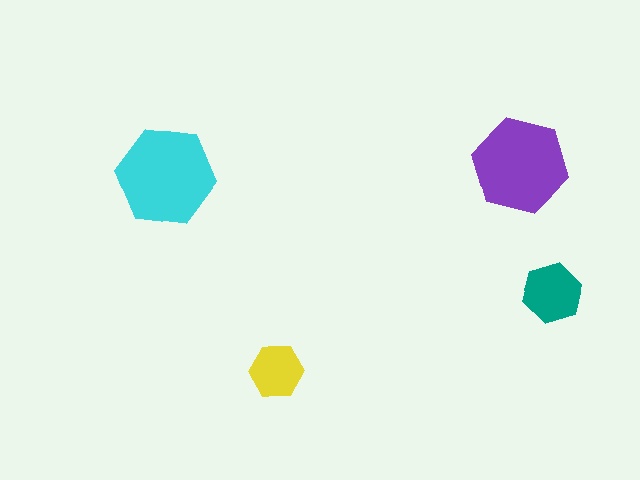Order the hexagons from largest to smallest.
the cyan one, the purple one, the teal one, the yellow one.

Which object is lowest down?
The yellow hexagon is bottommost.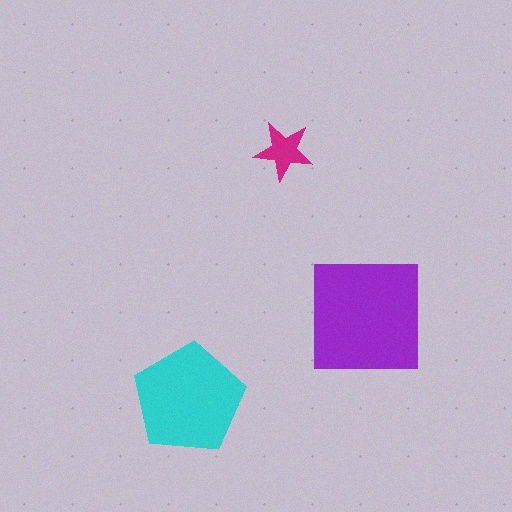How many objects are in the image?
There are 3 objects in the image.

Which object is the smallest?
The magenta star.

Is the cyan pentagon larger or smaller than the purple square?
Smaller.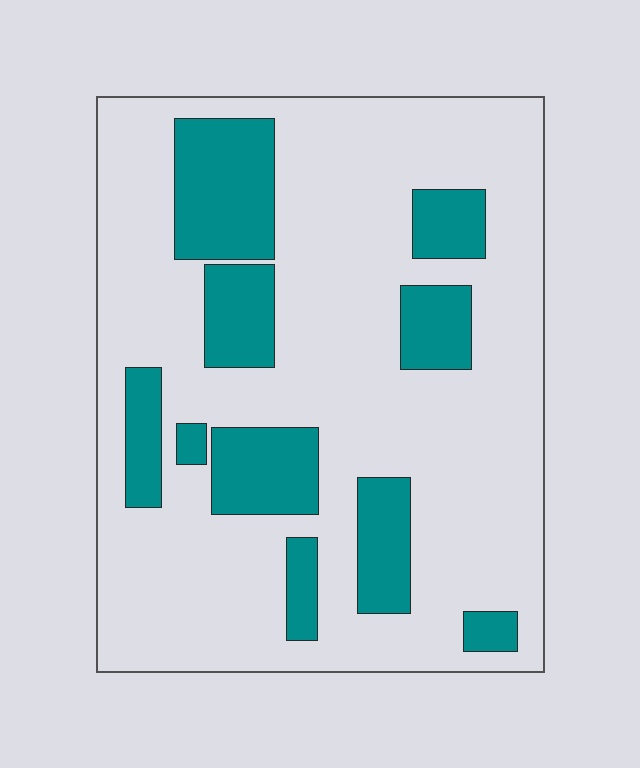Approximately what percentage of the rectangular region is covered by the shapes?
Approximately 25%.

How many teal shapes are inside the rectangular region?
10.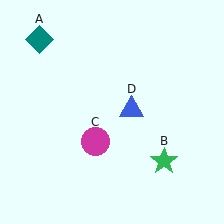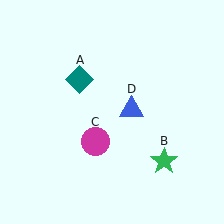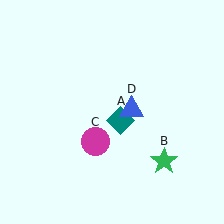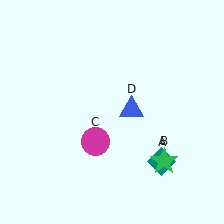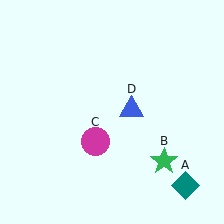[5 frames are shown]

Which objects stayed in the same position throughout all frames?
Green star (object B) and magenta circle (object C) and blue triangle (object D) remained stationary.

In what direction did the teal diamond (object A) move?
The teal diamond (object A) moved down and to the right.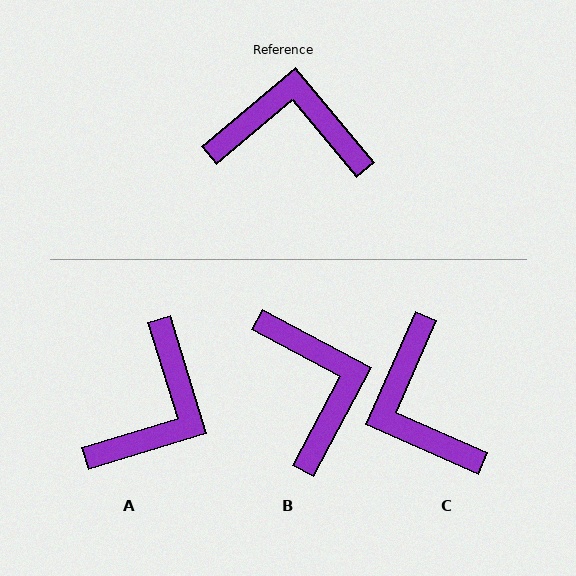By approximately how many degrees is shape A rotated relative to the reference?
Approximately 113 degrees clockwise.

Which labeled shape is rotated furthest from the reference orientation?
C, about 116 degrees away.